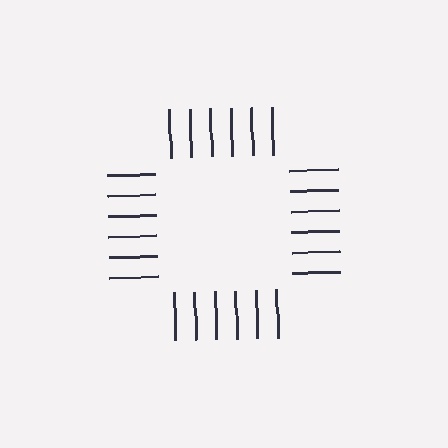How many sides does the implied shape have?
4 sides — the line-ends trace a square.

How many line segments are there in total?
24 — 6 along each of the 4 edges.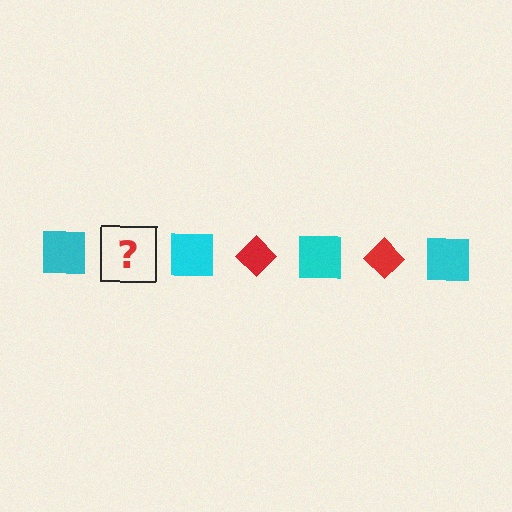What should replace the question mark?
The question mark should be replaced with a red diamond.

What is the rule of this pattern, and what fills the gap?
The rule is that the pattern alternates between cyan square and red diamond. The gap should be filled with a red diamond.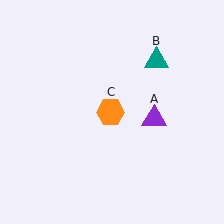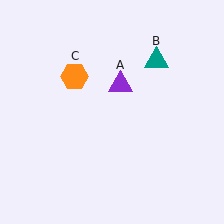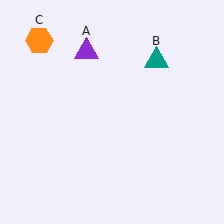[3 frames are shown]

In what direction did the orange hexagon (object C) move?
The orange hexagon (object C) moved up and to the left.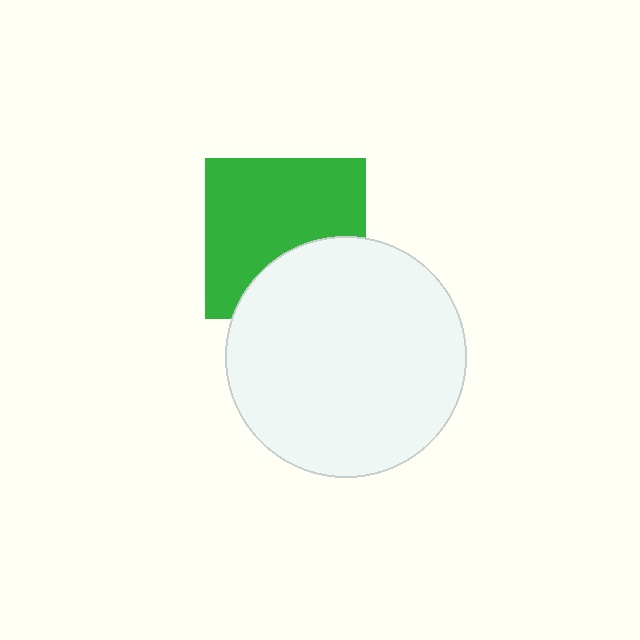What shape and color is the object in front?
The object in front is a white circle.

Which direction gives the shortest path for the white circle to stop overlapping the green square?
Moving down gives the shortest separation.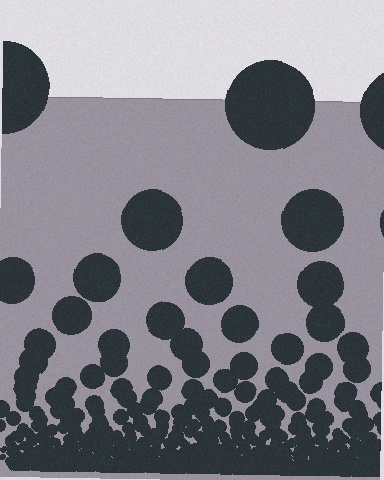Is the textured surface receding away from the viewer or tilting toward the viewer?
The surface appears to tilt toward the viewer. Texture elements get larger and sparser toward the top.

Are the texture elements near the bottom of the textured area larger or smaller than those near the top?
Smaller. The gradient is inverted — elements near the bottom are smaller and denser.